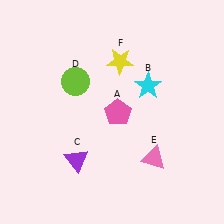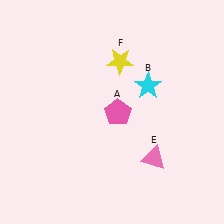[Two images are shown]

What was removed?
The purple triangle (C), the lime circle (D) were removed in Image 2.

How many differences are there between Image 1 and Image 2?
There are 2 differences between the two images.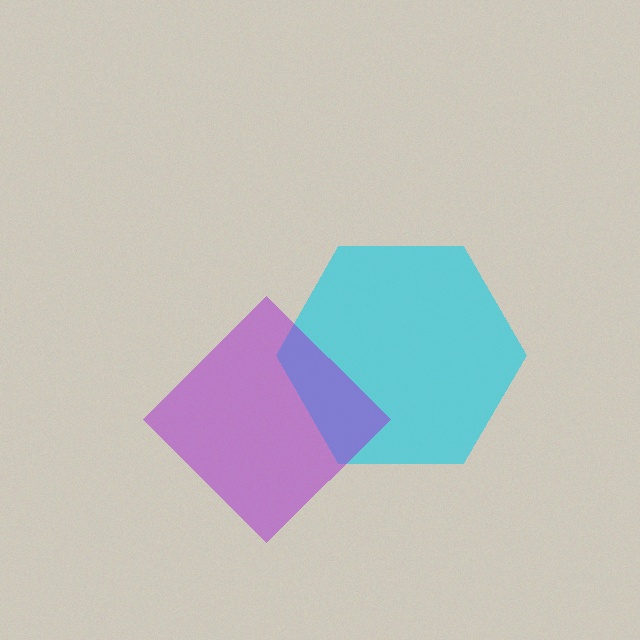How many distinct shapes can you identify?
There are 2 distinct shapes: a cyan hexagon, a purple diamond.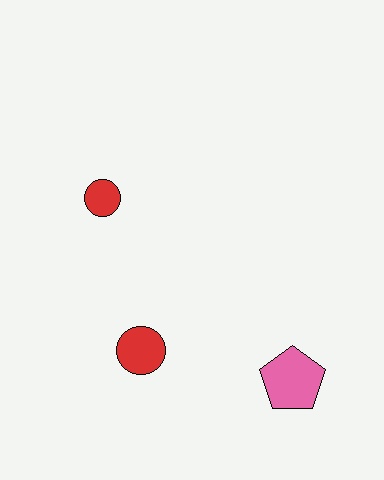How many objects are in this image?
There are 3 objects.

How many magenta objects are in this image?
There are no magenta objects.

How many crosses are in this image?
There are no crosses.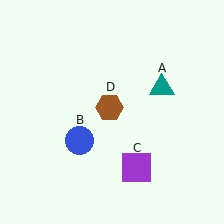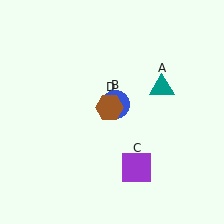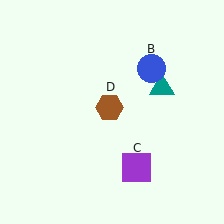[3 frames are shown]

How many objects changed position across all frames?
1 object changed position: blue circle (object B).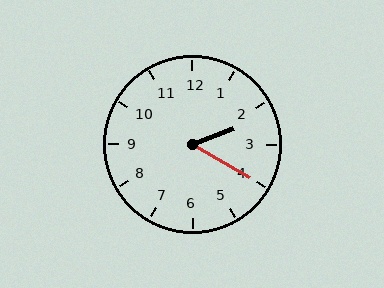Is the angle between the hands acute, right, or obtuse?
It is acute.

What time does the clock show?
2:20.